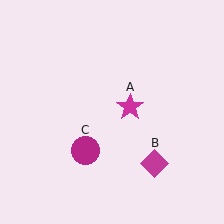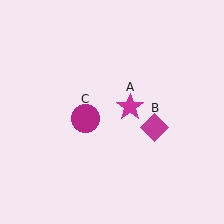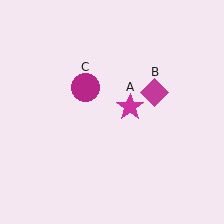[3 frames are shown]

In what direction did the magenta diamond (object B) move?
The magenta diamond (object B) moved up.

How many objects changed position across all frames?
2 objects changed position: magenta diamond (object B), magenta circle (object C).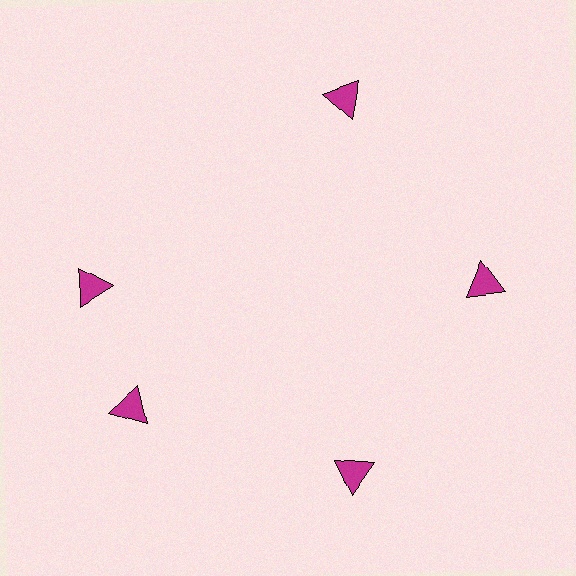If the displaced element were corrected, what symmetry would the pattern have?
It would have 5-fold rotational symmetry — the pattern would map onto itself every 72 degrees.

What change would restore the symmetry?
The symmetry would be restored by rotating it back into even spacing with its neighbors so that all 5 triangles sit at equal angles and equal distance from the center.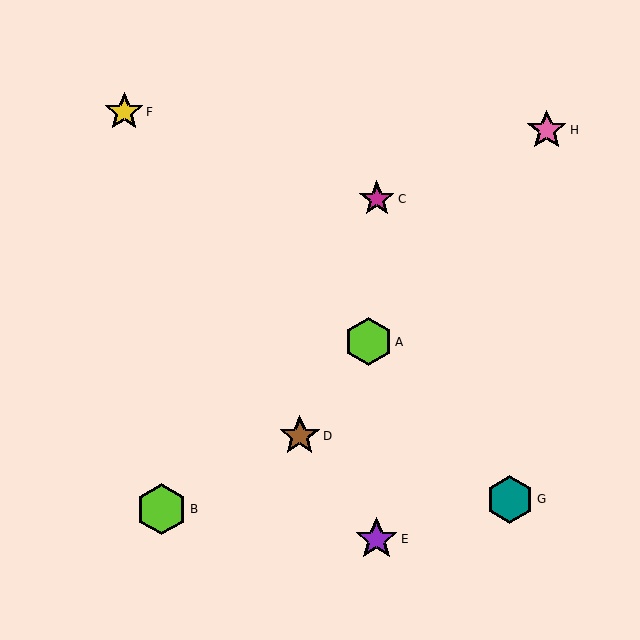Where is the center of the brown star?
The center of the brown star is at (300, 436).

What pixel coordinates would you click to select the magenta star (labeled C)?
Click at (377, 199) to select the magenta star C.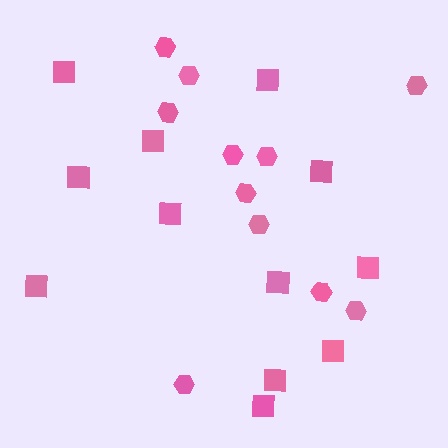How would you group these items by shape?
There are 2 groups: one group of squares (12) and one group of hexagons (11).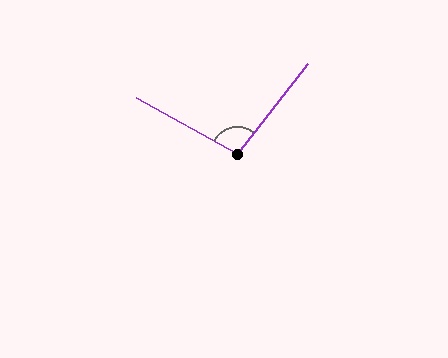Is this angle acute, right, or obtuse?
It is obtuse.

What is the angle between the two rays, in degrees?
Approximately 99 degrees.